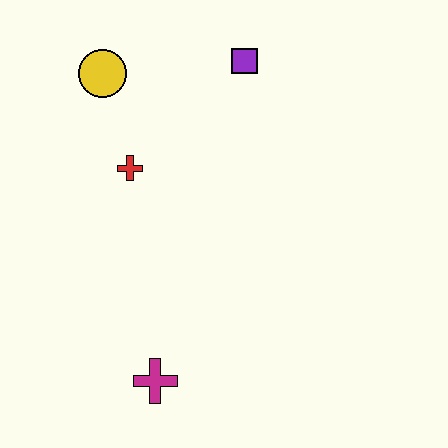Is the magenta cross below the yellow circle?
Yes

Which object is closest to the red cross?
The yellow circle is closest to the red cross.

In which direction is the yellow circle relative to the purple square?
The yellow circle is to the left of the purple square.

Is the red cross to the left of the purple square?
Yes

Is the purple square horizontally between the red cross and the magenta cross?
No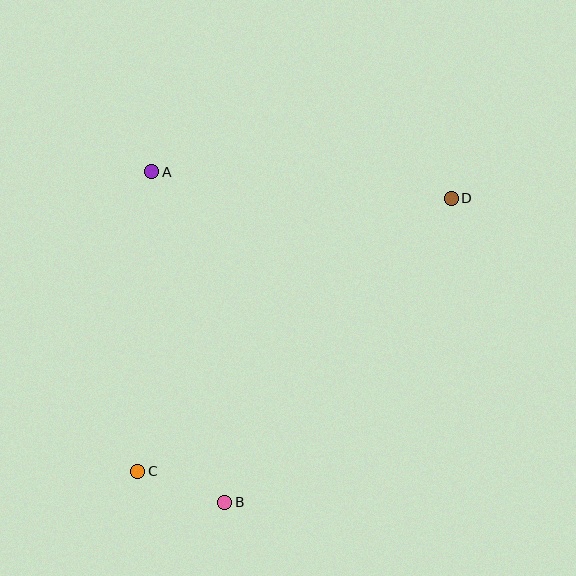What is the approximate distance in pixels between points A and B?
The distance between A and B is approximately 338 pixels.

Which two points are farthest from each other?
Points C and D are farthest from each other.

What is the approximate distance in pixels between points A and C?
The distance between A and C is approximately 300 pixels.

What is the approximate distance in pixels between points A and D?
The distance between A and D is approximately 301 pixels.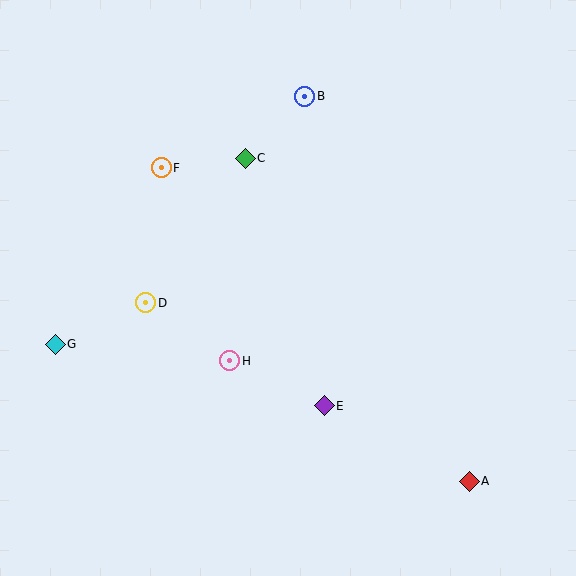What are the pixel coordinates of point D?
Point D is at (145, 303).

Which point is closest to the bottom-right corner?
Point A is closest to the bottom-right corner.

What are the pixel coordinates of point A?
Point A is at (469, 481).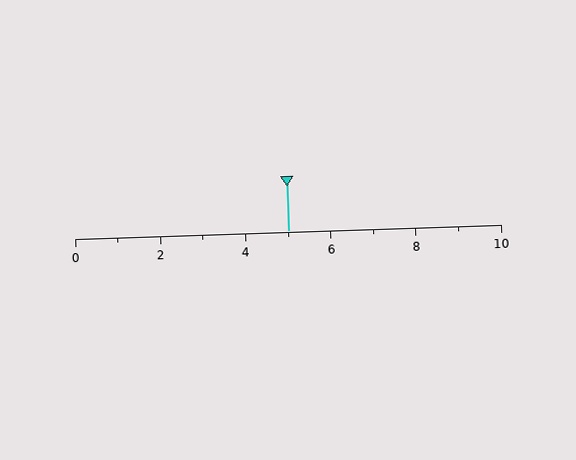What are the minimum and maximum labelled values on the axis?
The axis runs from 0 to 10.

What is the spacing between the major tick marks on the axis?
The major ticks are spaced 2 apart.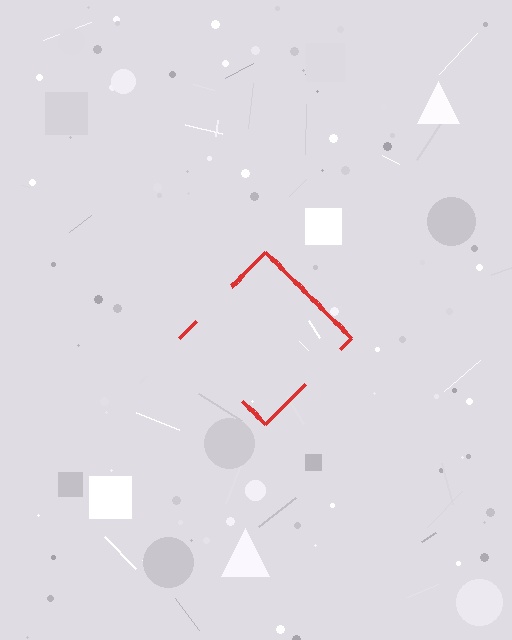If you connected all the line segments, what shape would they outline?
They would outline a diamond.